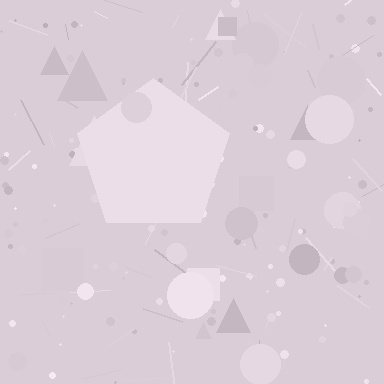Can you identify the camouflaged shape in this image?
The camouflaged shape is a pentagon.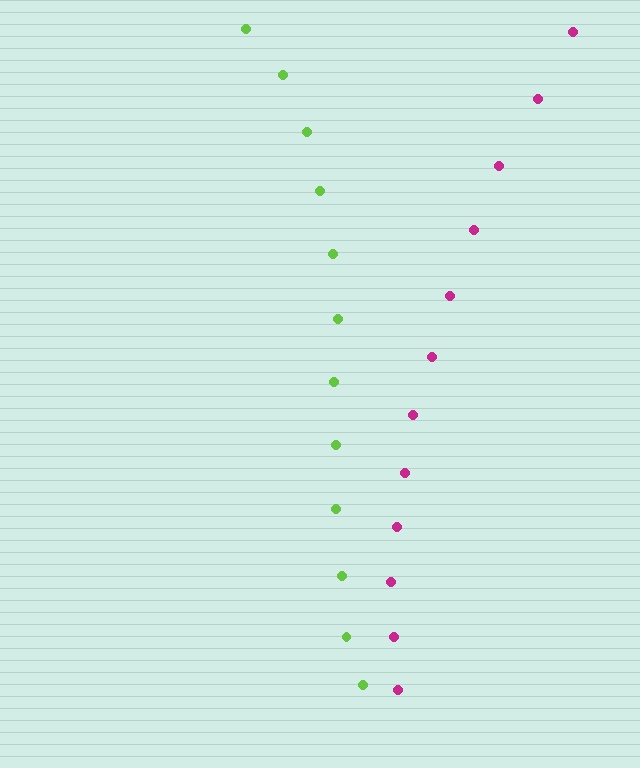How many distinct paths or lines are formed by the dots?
There are 2 distinct paths.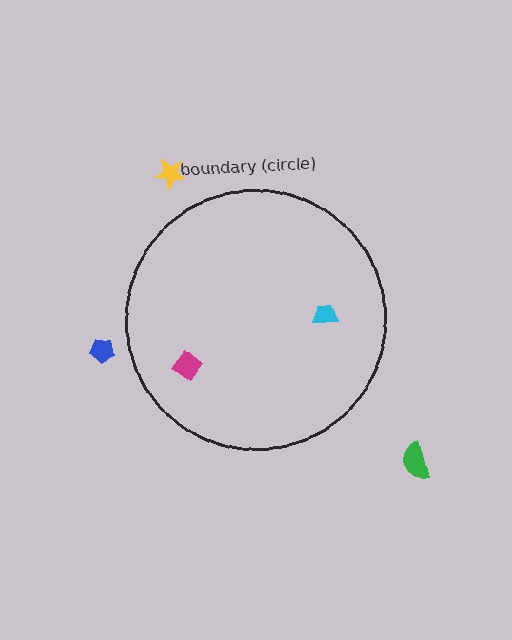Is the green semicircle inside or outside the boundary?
Outside.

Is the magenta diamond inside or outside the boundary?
Inside.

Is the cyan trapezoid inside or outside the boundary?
Inside.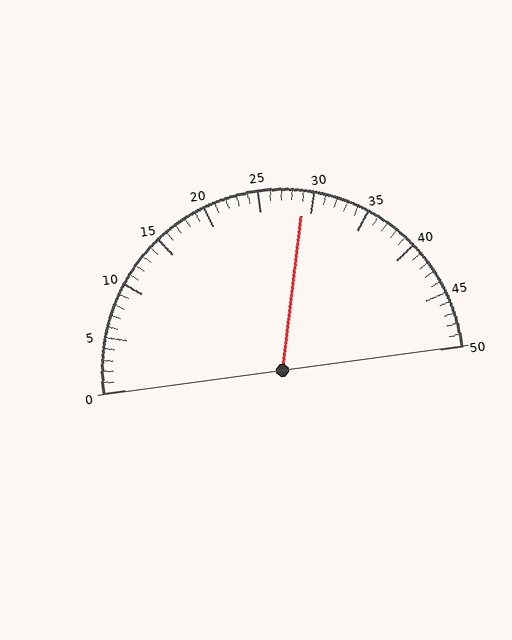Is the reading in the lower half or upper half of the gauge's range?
The reading is in the upper half of the range (0 to 50).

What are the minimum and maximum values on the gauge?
The gauge ranges from 0 to 50.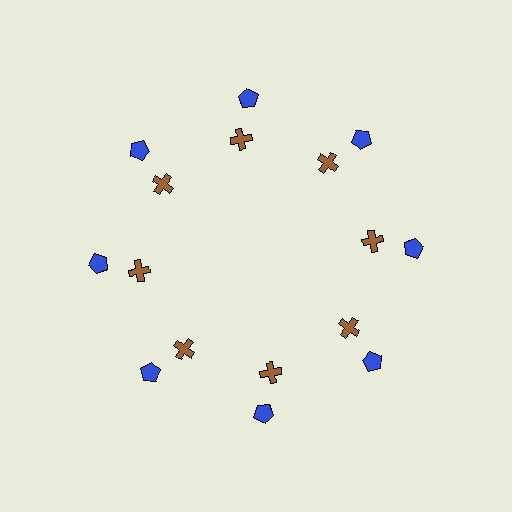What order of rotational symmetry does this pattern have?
This pattern has 8-fold rotational symmetry.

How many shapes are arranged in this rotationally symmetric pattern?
There are 16 shapes, arranged in 8 groups of 2.